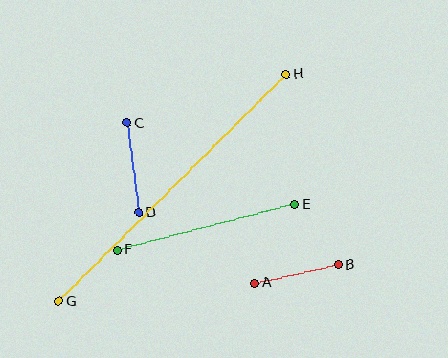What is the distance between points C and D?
The distance is approximately 90 pixels.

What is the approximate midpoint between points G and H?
The midpoint is at approximately (173, 188) pixels.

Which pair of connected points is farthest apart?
Points G and H are farthest apart.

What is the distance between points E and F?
The distance is approximately 183 pixels.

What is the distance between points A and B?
The distance is approximately 86 pixels.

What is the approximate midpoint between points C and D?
The midpoint is at approximately (133, 168) pixels.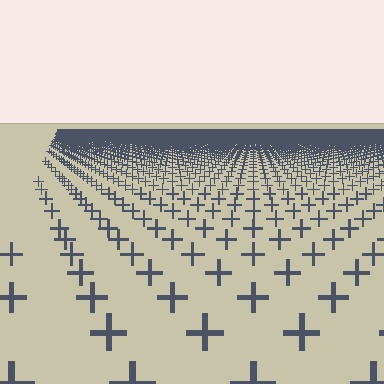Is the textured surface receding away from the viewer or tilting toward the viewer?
The surface is receding away from the viewer. Texture elements get smaller and denser toward the top.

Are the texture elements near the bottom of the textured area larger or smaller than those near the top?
Larger. Near the bottom, elements are closer to the viewer and appear at a bigger on-screen size.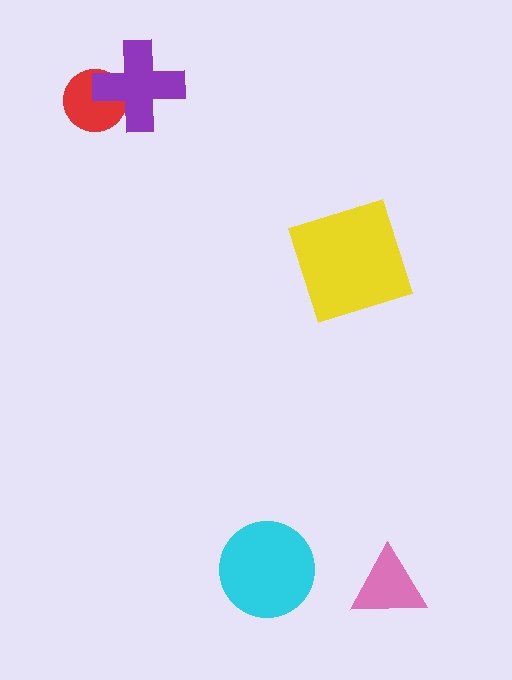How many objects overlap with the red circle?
1 object overlaps with the red circle.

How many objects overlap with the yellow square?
0 objects overlap with the yellow square.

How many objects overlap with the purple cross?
1 object overlaps with the purple cross.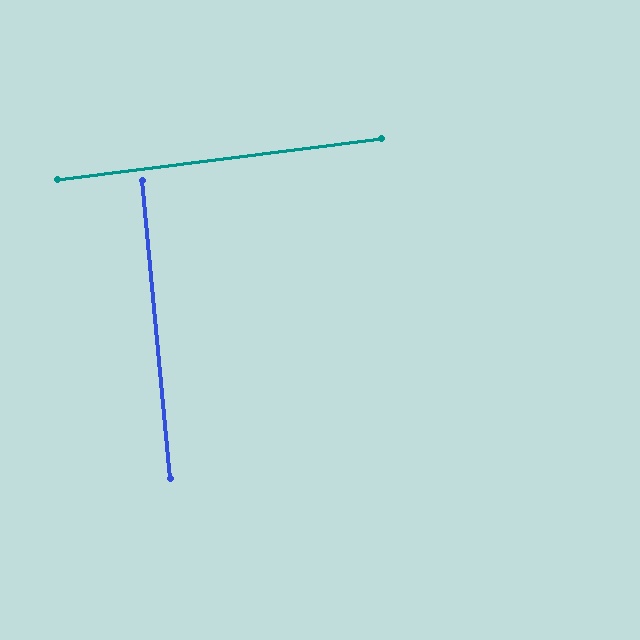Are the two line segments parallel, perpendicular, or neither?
Perpendicular — they meet at approximately 88°.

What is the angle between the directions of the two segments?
Approximately 88 degrees.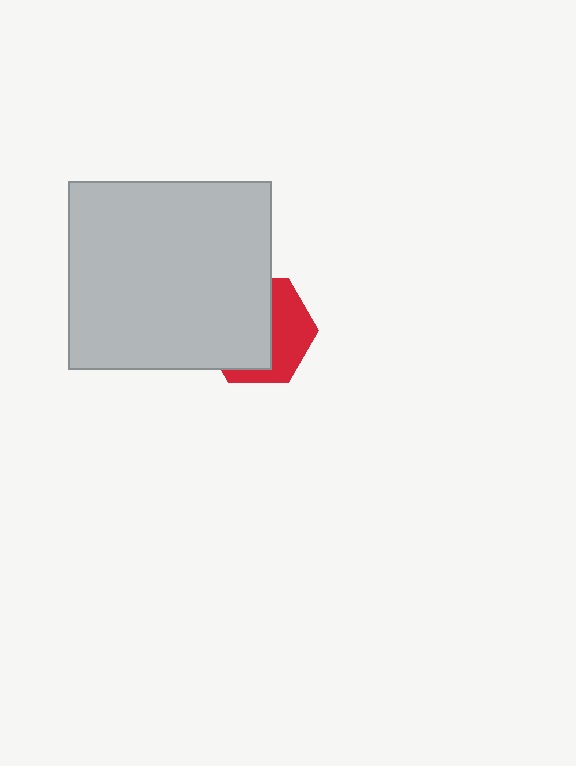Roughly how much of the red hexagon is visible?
A small part of it is visible (roughly 42%).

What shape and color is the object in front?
The object in front is a light gray rectangle.